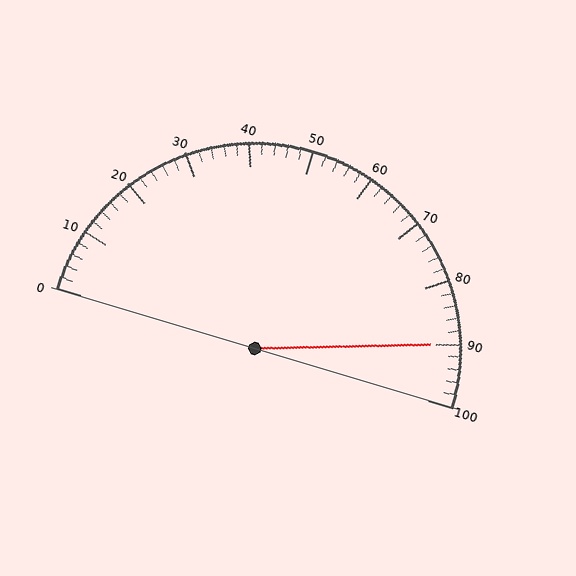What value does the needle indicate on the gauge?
The needle indicates approximately 90.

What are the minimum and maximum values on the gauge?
The gauge ranges from 0 to 100.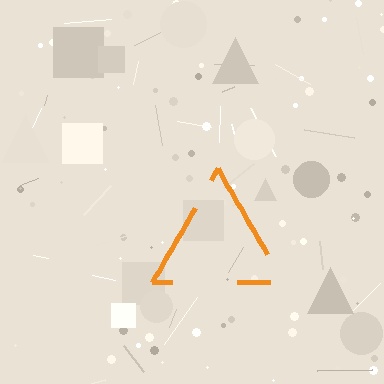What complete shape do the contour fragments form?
The contour fragments form a triangle.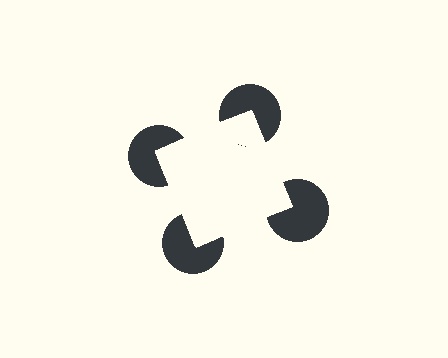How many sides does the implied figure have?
4 sides.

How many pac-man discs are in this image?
There are 4 — one at each vertex of the illusory square.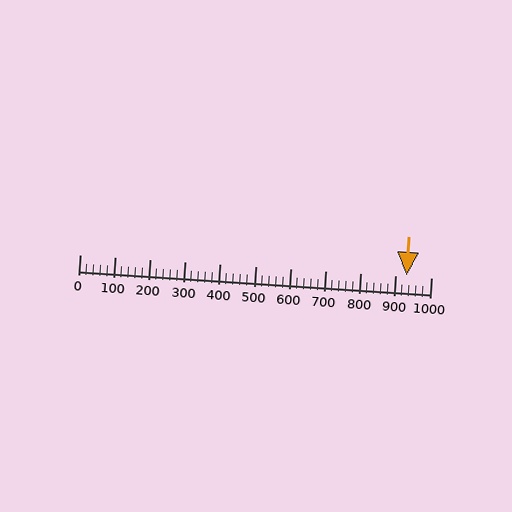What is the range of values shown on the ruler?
The ruler shows values from 0 to 1000.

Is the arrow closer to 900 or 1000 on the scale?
The arrow is closer to 900.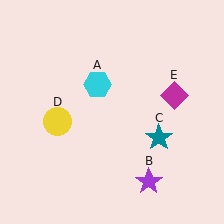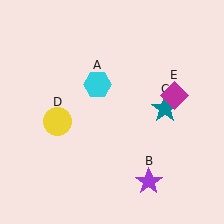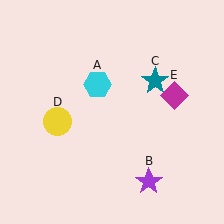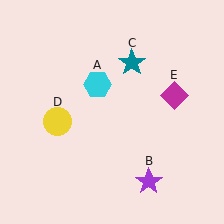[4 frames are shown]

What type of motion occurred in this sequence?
The teal star (object C) rotated counterclockwise around the center of the scene.